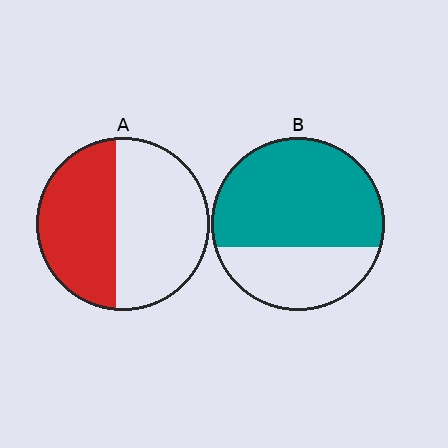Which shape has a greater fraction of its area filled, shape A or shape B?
Shape B.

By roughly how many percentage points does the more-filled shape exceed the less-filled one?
By roughly 20 percentage points (B over A).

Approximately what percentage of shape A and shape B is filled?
A is approximately 45% and B is approximately 65%.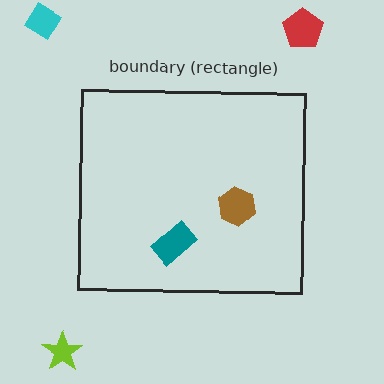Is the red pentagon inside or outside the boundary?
Outside.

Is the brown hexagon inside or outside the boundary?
Inside.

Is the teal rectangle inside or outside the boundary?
Inside.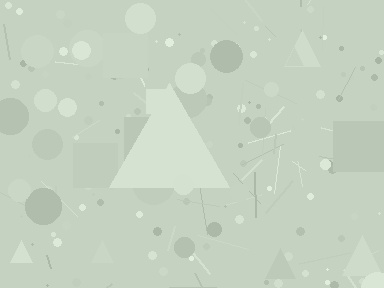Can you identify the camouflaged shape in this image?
The camouflaged shape is a triangle.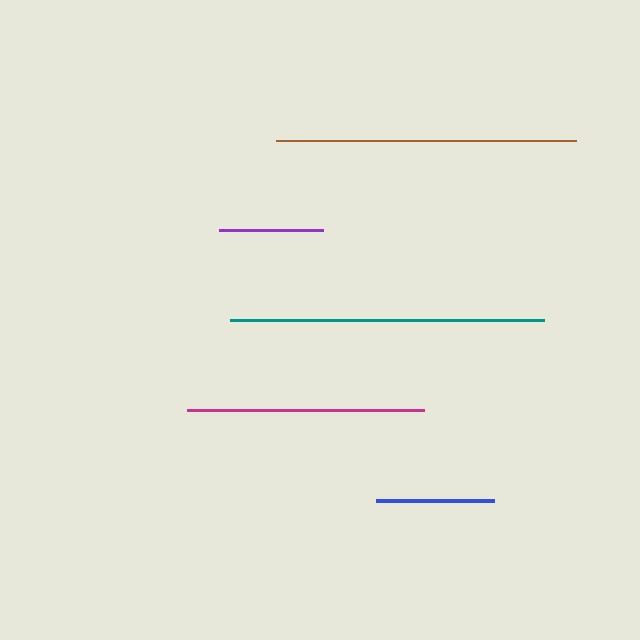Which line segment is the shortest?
The purple line is the shortest at approximately 105 pixels.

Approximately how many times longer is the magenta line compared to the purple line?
The magenta line is approximately 2.3 times the length of the purple line.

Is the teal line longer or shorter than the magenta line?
The teal line is longer than the magenta line.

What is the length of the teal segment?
The teal segment is approximately 314 pixels long.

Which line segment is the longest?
The teal line is the longest at approximately 314 pixels.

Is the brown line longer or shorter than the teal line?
The teal line is longer than the brown line.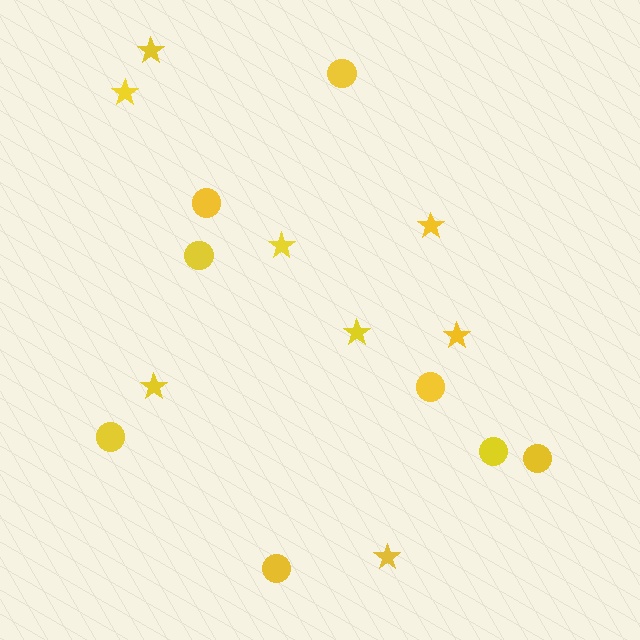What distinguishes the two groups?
There are 2 groups: one group of stars (8) and one group of circles (8).